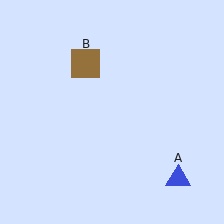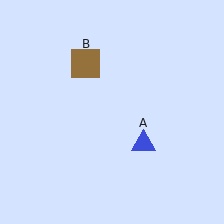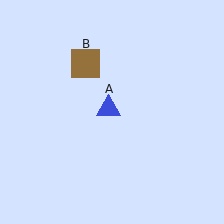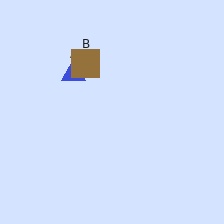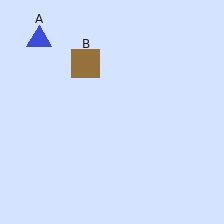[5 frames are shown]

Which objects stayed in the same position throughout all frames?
Brown square (object B) remained stationary.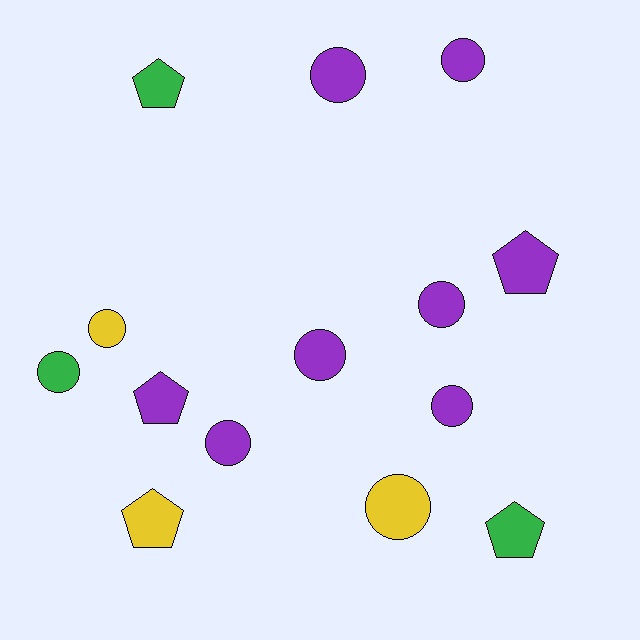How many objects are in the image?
There are 14 objects.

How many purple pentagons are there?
There are 2 purple pentagons.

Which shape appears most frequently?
Circle, with 9 objects.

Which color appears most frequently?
Purple, with 8 objects.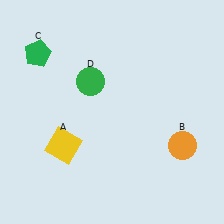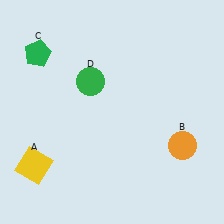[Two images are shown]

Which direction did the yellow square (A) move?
The yellow square (A) moved left.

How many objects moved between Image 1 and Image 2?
1 object moved between the two images.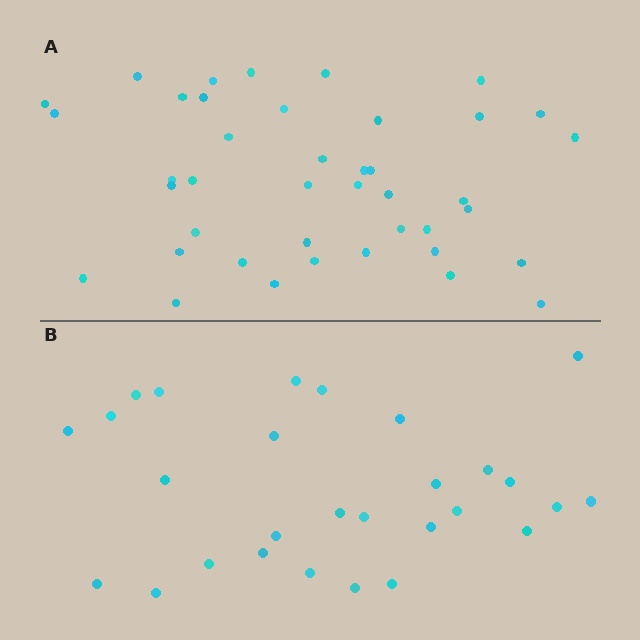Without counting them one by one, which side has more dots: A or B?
Region A (the top region) has more dots.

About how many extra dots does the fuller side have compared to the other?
Region A has approximately 15 more dots than region B.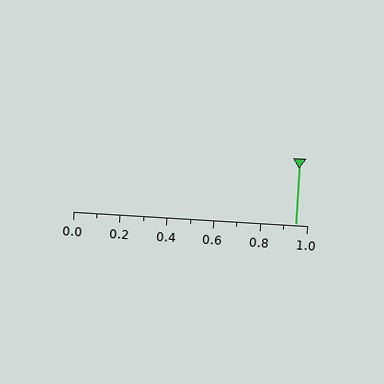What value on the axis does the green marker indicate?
The marker indicates approximately 0.95.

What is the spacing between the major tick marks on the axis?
The major ticks are spaced 0.2 apart.